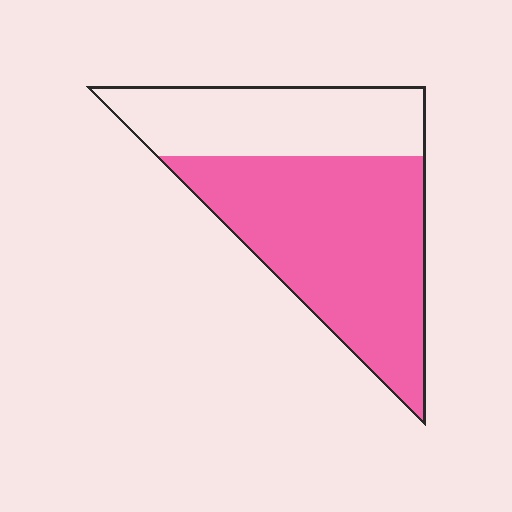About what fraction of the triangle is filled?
About five eighths (5/8).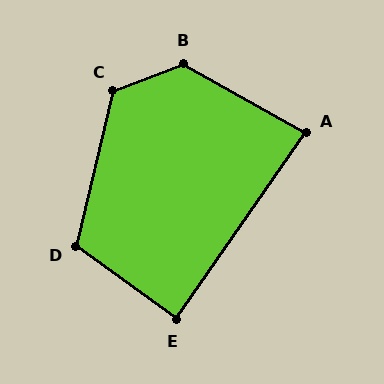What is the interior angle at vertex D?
Approximately 113 degrees (obtuse).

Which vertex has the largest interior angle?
B, at approximately 130 degrees.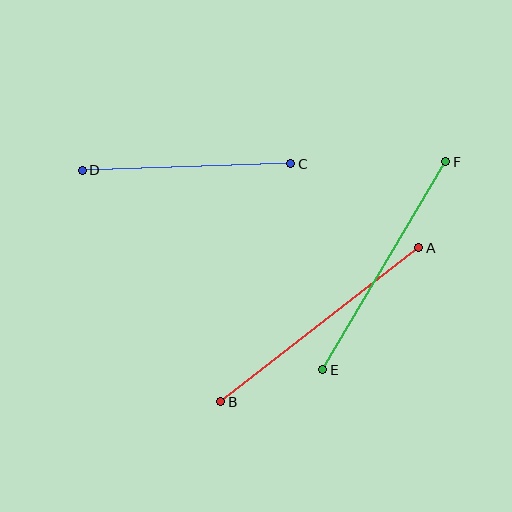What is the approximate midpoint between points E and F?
The midpoint is at approximately (384, 266) pixels.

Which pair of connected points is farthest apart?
Points A and B are farthest apart.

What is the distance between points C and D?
The distance is approximately 208 pixels.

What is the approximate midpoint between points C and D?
The midpoint is at approximately (187, 167) pixels.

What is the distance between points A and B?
The distance is approximately 251 pixels.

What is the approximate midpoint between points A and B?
The midpoint is at approximately (320, 325) pixels.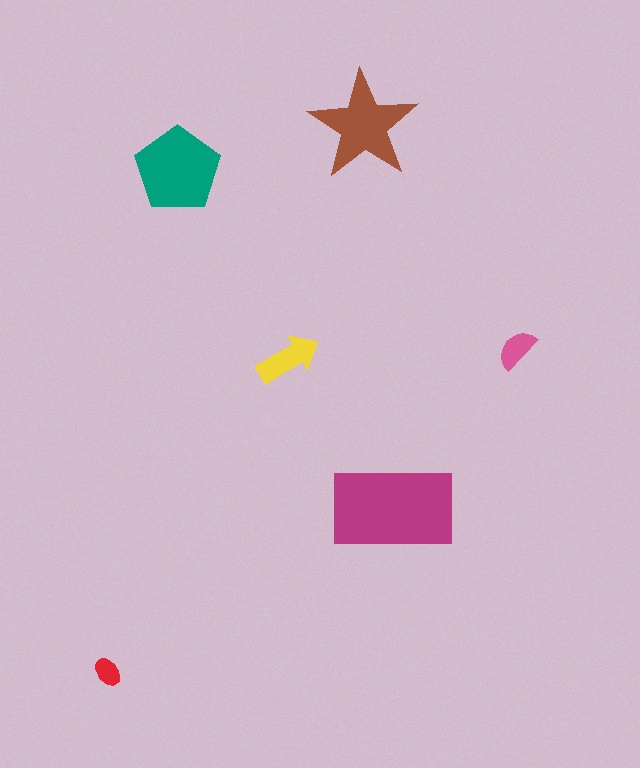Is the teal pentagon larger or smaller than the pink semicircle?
Larger.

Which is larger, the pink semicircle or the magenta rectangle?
The magenta rectangle.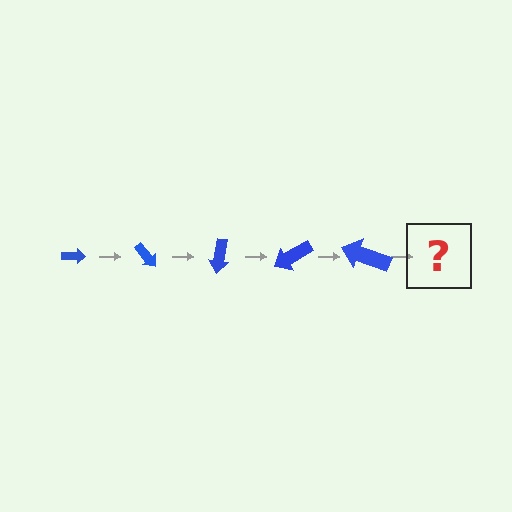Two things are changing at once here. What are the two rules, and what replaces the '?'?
The two rules are that the arrow grows larger each step and it rotates 50 degrees each step. The '?' should be an arrow, larger than the previous one and rotated 250 degrees from the start.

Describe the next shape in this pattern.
It should be an arrow, larger than the previous one and rotated 250 degrees from the start.